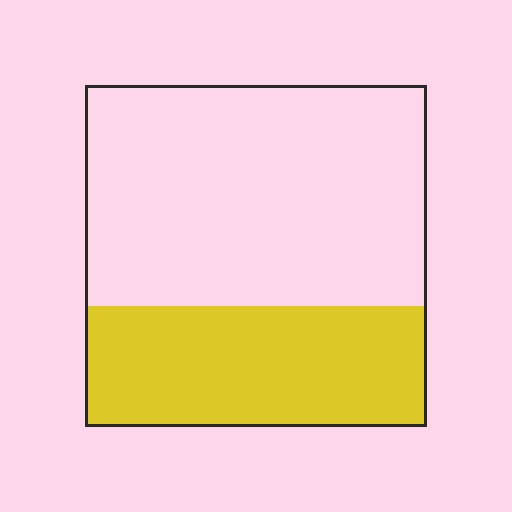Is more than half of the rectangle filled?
No.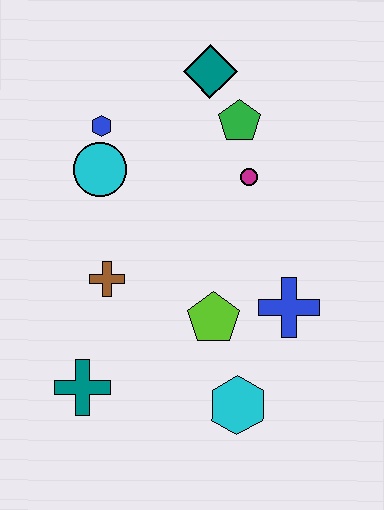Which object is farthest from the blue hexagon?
The cyan hexagon is farthest from the blue hexagon.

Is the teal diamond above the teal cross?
Yes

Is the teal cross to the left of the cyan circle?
Yes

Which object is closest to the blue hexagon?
The cyan circle is closest to the blue hexagon.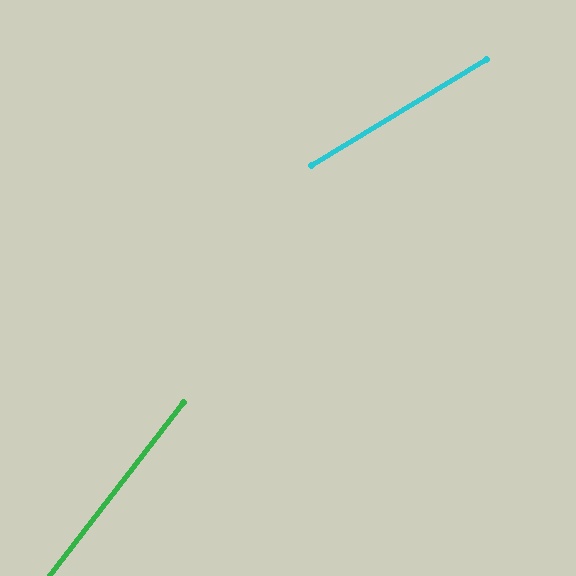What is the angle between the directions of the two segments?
Approximately 21 degrees.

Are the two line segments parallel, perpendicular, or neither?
Neither parallel nor perpendicular — they differ by about 21°.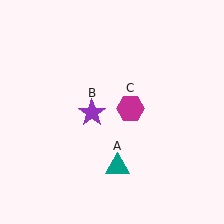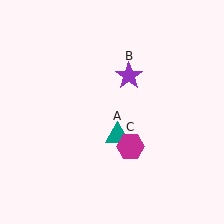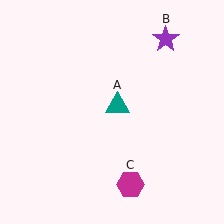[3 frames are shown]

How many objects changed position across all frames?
3 objects changed position: teal triangle (object A), purple star (object B), magenta hexagon (object C).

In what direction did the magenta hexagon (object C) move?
The magenta hexagon (object C) moved down.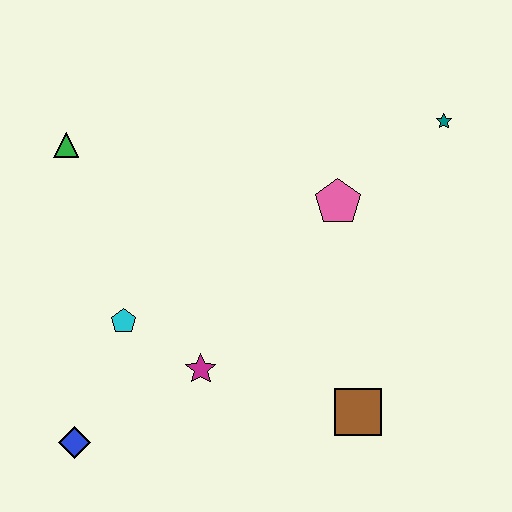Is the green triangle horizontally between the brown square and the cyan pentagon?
No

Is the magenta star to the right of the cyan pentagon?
Yes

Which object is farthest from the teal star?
The blue diamond is farthest from the teal star.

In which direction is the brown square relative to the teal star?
The brown square is below the teal star.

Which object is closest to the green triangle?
The cyan pentagon is closest to the green triangle.